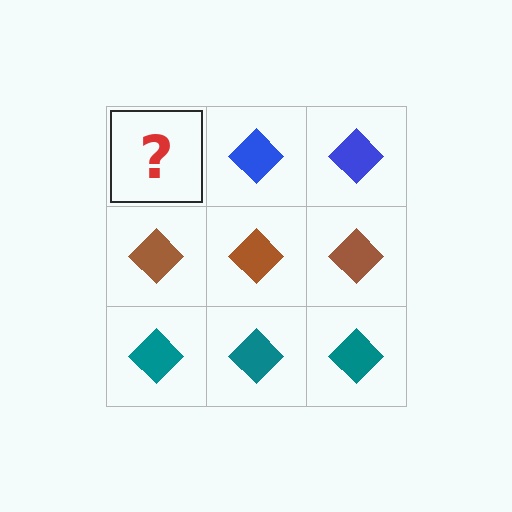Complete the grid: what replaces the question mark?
The question mark should be replaced with a blue diamond.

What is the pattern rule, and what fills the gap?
The rule is that each row has a consistent color. The gap should be filled with a blue diamond.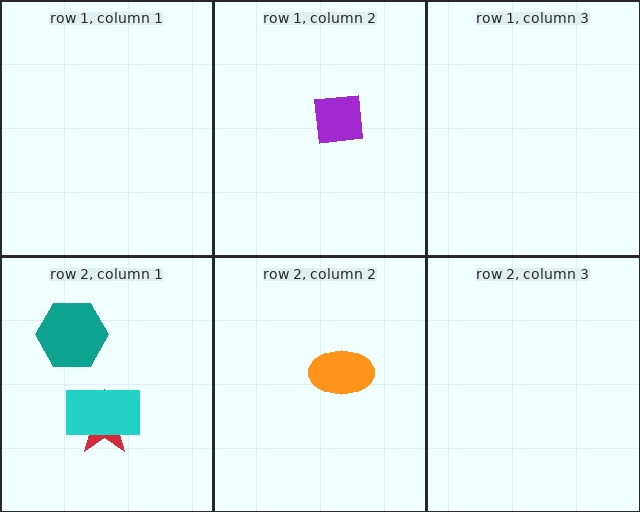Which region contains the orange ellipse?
The row 2, column 2 region.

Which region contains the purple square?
The row 1, column 2 region.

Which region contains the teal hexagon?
The row 2, column 1 region.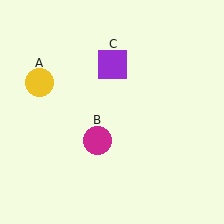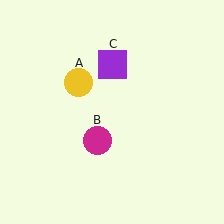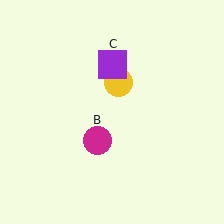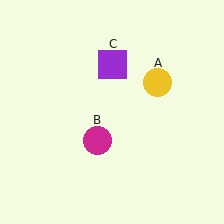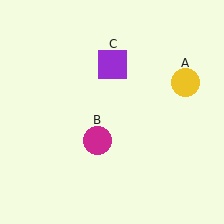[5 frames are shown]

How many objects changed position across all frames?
1 object changed position: yellow circle (object A).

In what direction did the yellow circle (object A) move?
The yellow circle (object A) moved right.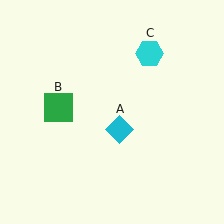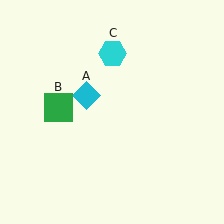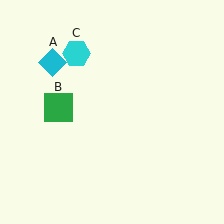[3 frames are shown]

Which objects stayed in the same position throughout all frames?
Green square (object B) remained stationary.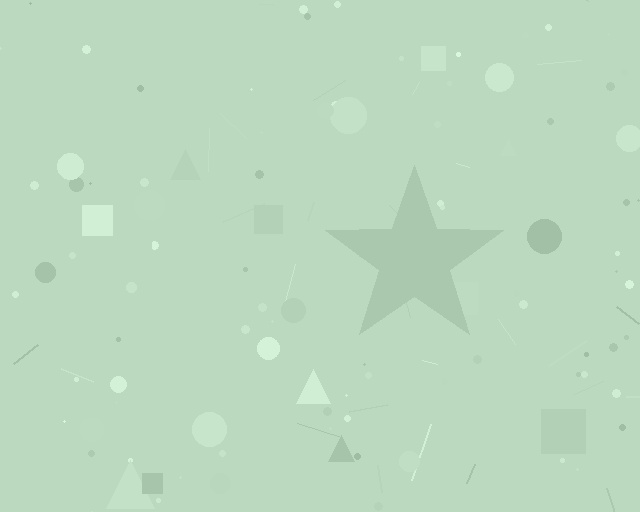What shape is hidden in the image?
A star is hidden in the image.